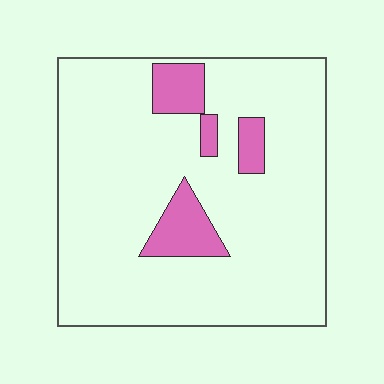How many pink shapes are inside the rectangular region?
4.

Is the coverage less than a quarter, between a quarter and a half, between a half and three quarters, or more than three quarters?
Less than a quarter.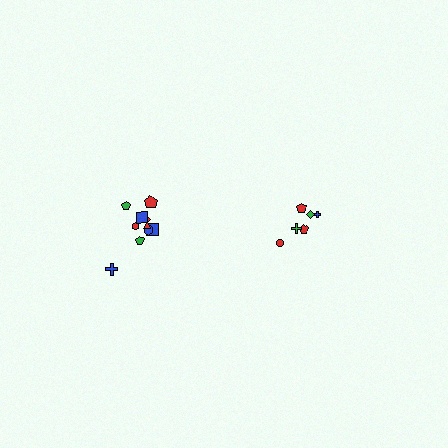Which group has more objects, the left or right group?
The left group.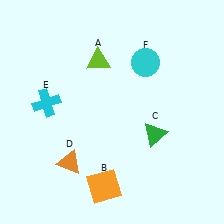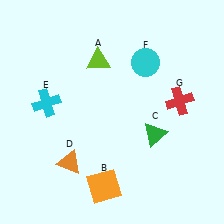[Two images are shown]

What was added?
A red cross (G) was added in Image 2.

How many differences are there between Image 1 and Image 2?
There is 1 difference between the two images.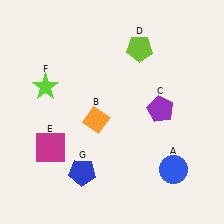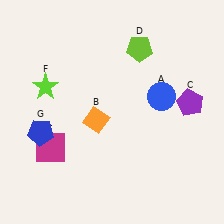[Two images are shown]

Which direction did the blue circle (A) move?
The blue circle (A) moved up.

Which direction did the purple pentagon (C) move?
The purple pentagon (C) moved right.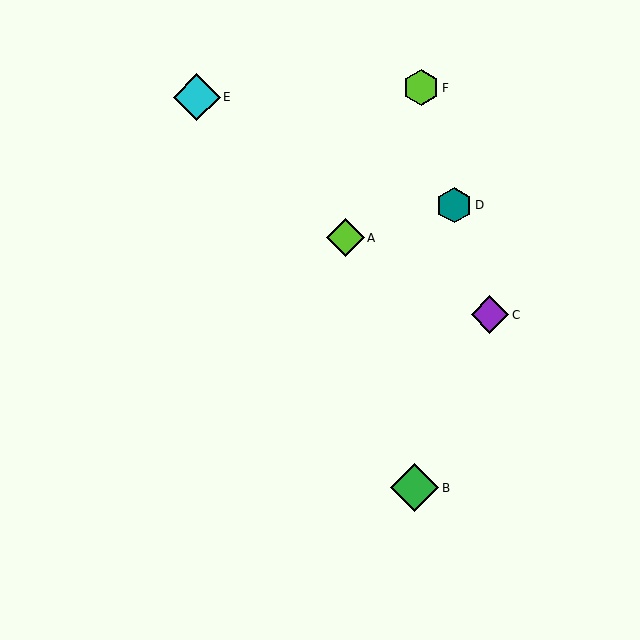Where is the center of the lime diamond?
The center of the lime diamond is at (345, 238).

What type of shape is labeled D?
Shape D is a teal hexagon.